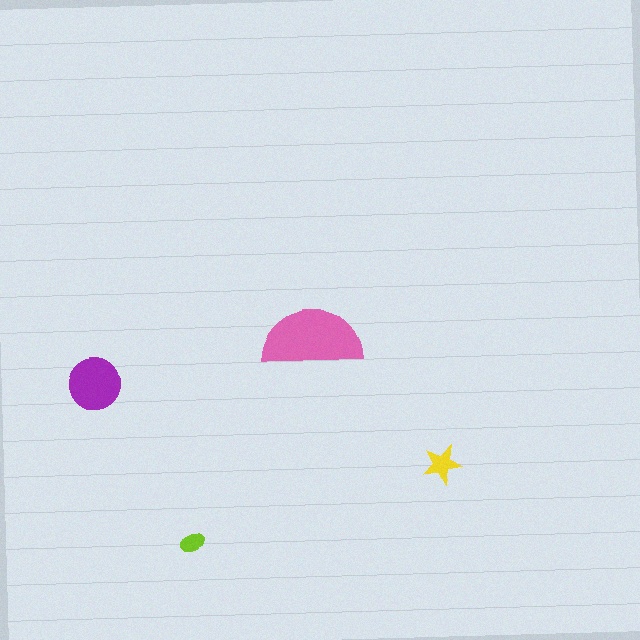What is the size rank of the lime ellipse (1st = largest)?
4th.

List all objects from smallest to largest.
The lime ellipse, the yellow star, the purple circle, the pink semicircle.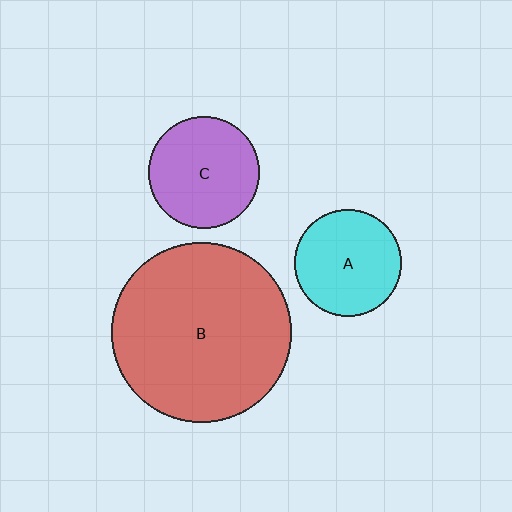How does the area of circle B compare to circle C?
Approximately 2.6 times.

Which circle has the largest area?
Circle B (red).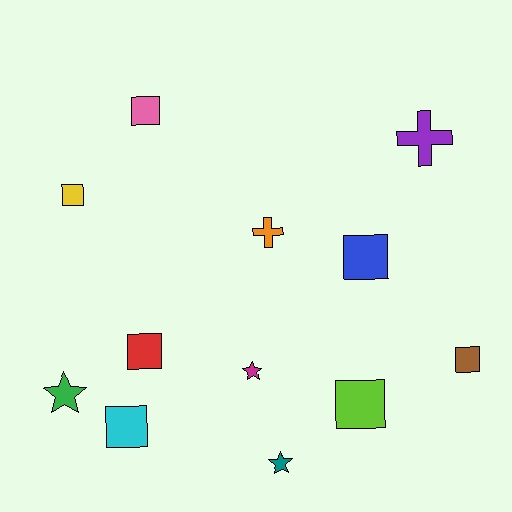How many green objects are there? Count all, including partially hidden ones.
There is 1 green object.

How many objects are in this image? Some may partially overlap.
There are 12 objects.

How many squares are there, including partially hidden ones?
There are 7 squares.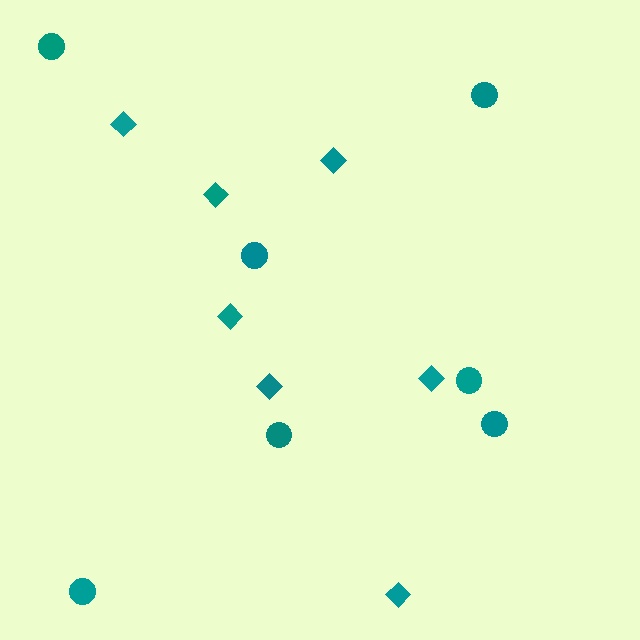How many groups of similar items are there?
There are 2 groups: one group of diamonds (7) and one group of circles (7).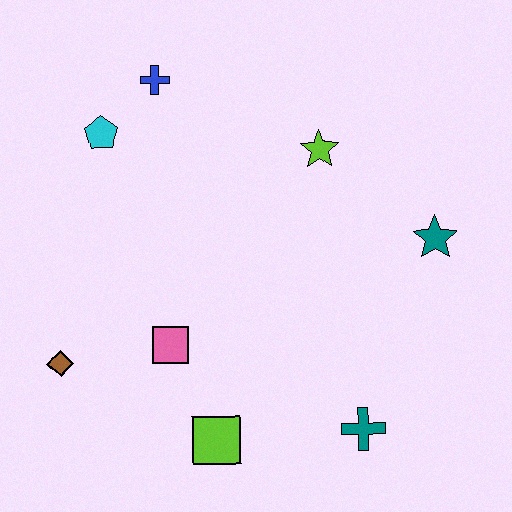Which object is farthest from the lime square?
The blue cross is farthest from the lime square.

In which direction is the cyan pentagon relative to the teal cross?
The cyan pentagon is above the teal cross.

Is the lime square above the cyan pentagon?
No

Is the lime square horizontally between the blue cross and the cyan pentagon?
No